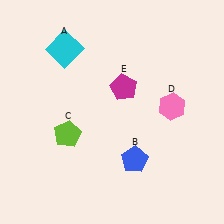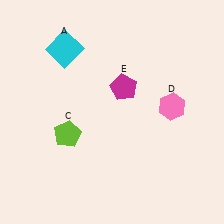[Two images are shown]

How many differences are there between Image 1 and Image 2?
There is 1 difference between the two images.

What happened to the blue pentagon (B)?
The blue pentagon (B) was removed in Image 2. It was in the bottom-right area of Image 1.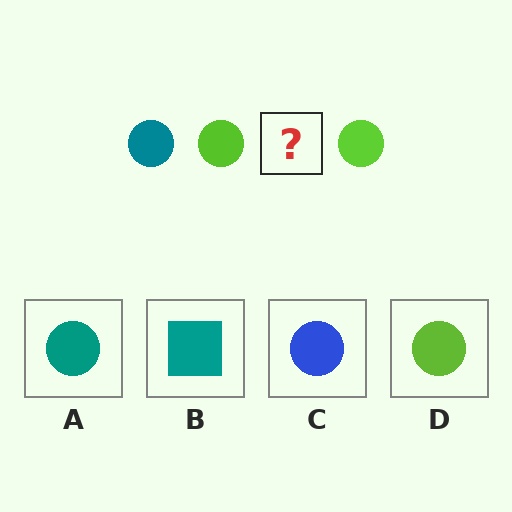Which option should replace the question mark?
Option A.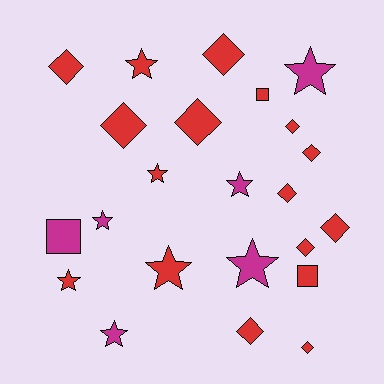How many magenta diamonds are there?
There are no magenta diamonds.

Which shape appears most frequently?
Diamond, with 11 objects.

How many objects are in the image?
There are 23 objects.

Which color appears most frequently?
Red, with 17 objects.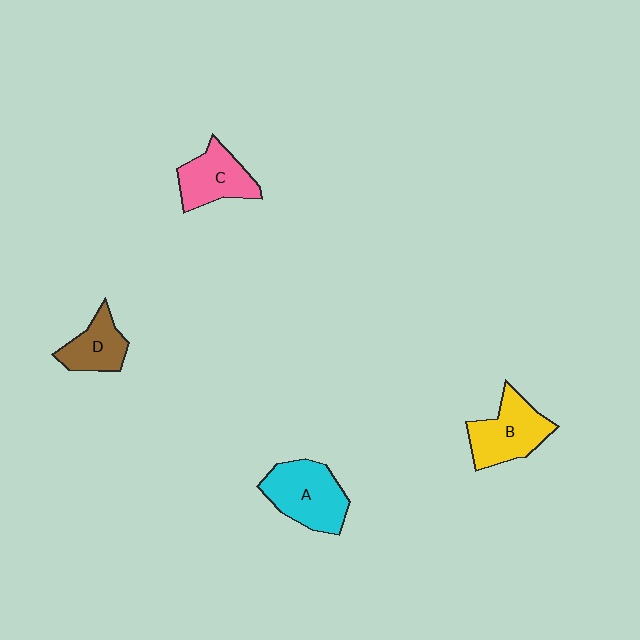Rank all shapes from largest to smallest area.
From largest to smallest: A (cyan), B (yellow), C (pink), D (brown).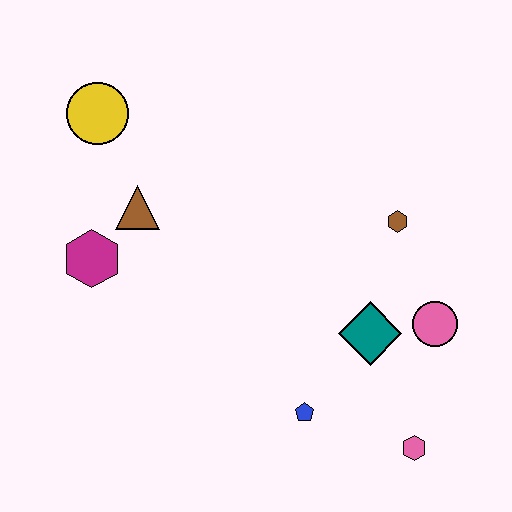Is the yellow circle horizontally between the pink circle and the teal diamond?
No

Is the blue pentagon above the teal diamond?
No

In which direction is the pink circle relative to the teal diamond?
The pink circle is to the right of the teal diamond.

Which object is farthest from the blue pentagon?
The yellow circle is farthest from the blue pentagon.